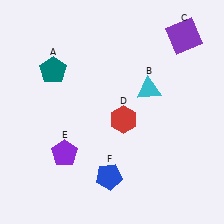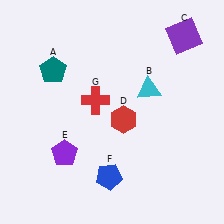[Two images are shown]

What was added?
A red cross (G) was added in Image 2.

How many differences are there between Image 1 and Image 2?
There is 1 difference between the two images.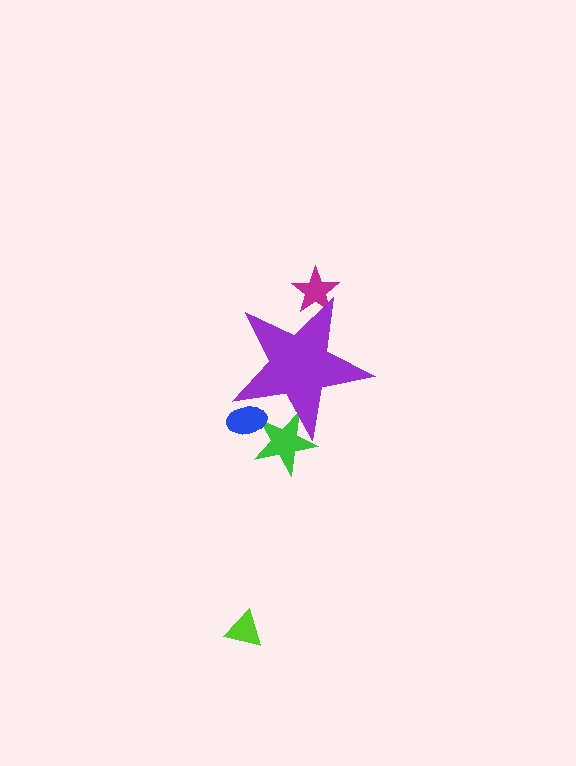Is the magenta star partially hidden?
Yes, the magenta star is partially hidden behind the purple star.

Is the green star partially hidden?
Yes, the green star is partially hidden behind the purple star.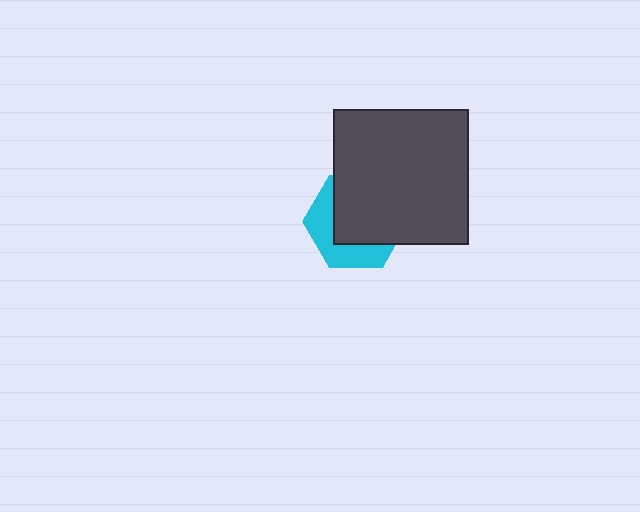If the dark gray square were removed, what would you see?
You would see the complete cyan hexagon.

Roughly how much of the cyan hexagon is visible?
A small part of it is visible (roughly 39%).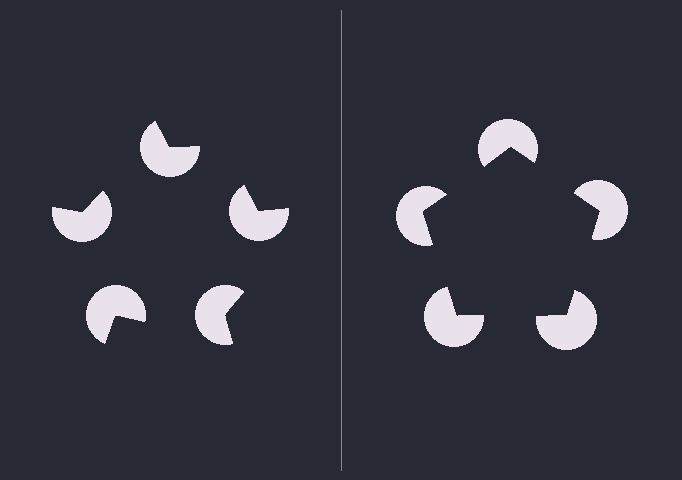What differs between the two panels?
The pac-man discs are positioned identically on both sides; only the wedge orientations differ. On the right they align to a pentagon; on the left they are misaligned.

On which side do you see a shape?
An illusory pentagon appears on the right side. On the left side the wedge cuts are rotated, so no coherent shape forms.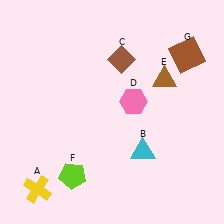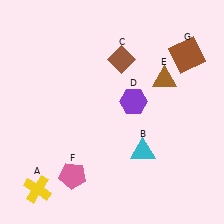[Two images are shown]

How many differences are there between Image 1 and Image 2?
There are 2 differences between the two images.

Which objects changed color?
D changed from pink to purple. F changed from lime to pink.